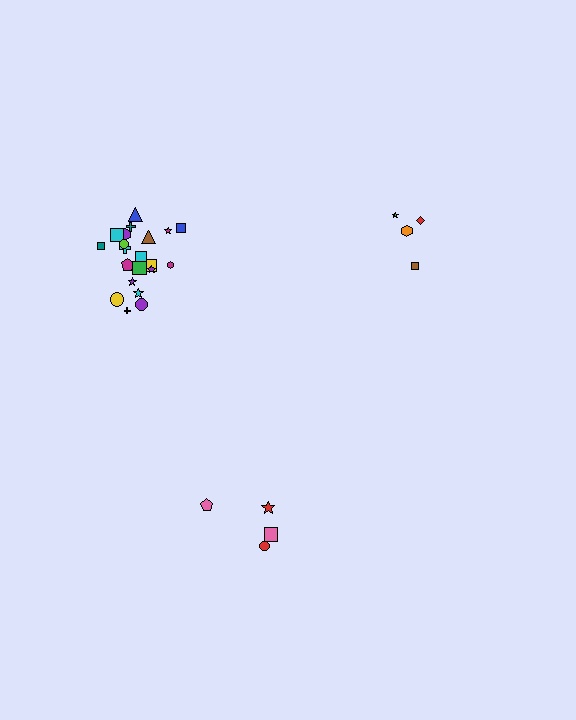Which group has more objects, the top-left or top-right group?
The top-left group.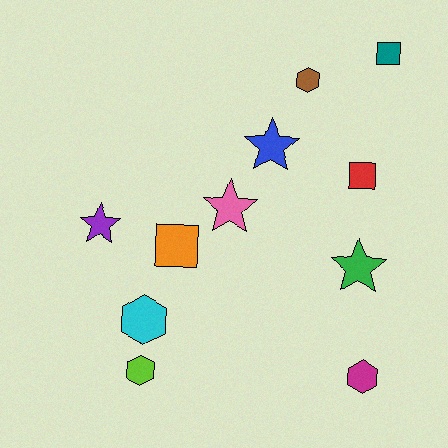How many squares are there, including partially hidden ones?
There are 3 squares.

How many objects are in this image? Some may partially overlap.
There are 11 objects.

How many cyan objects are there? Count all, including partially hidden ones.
There is 1 cyan object.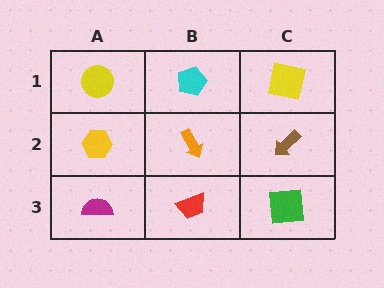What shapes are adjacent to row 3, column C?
A brown arrow (row 2, column C), a red trapezoid (row 3, column B).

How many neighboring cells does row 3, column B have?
3.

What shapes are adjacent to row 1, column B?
An orange arrow (row 2, column B), a yellow circle (row 1, column A), a yellow square (row 1, column C).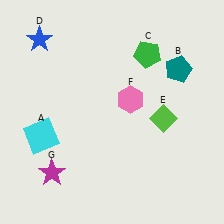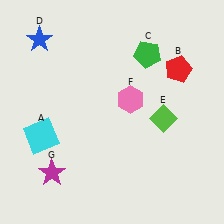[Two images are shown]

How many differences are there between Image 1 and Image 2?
There is 1 difference between the two images.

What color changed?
The pentagon (B) changed from teal in Image 1 to red in Image 2.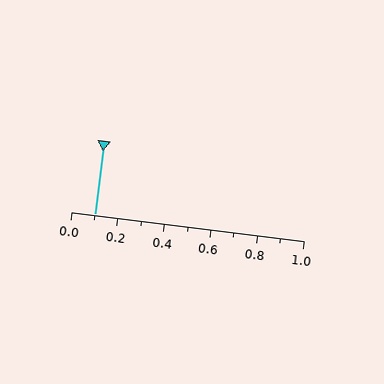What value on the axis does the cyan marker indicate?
The marker indicates approximately 0.1.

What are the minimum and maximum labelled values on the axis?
The axis runs from 0.0 to 1.0.